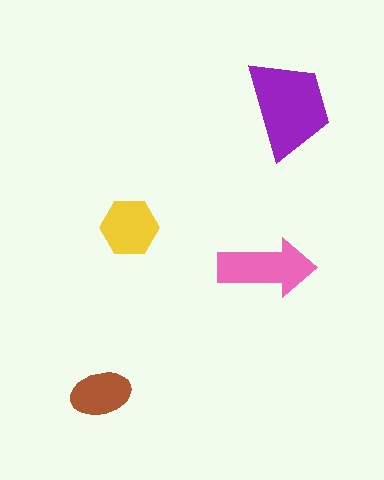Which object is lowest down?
The brown ellipse is bottommost.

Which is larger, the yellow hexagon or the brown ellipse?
The yellow hexagon.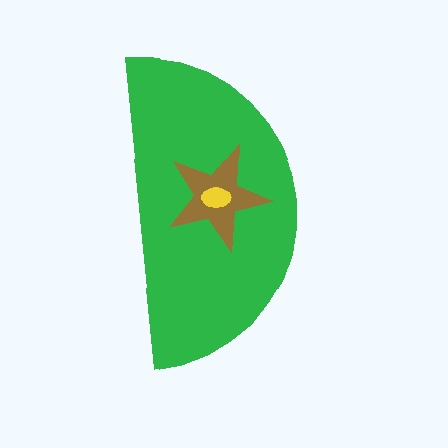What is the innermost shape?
The yellow ellipse.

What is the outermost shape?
The green semicircle.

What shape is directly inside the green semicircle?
The brown star.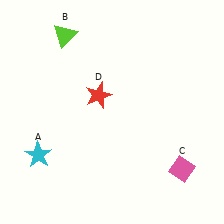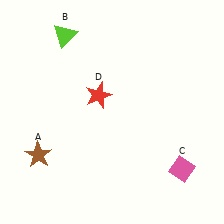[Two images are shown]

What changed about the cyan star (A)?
In Image 1, A is cyan. In Image 2, it changed to brown.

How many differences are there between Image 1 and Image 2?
There is 1 difference between the two images.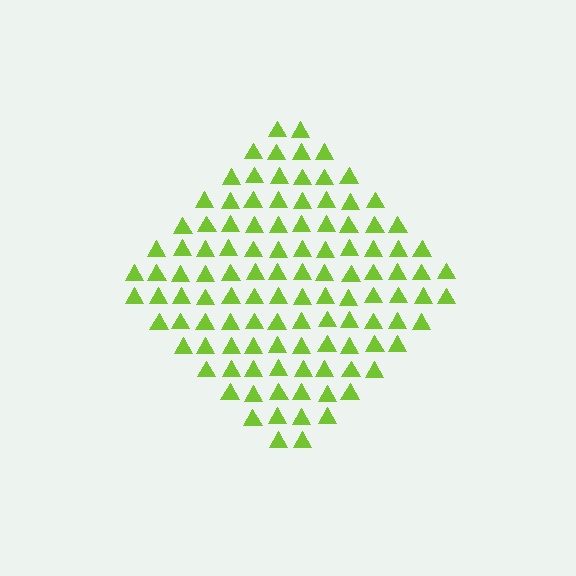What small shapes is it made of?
It is made of small triangles.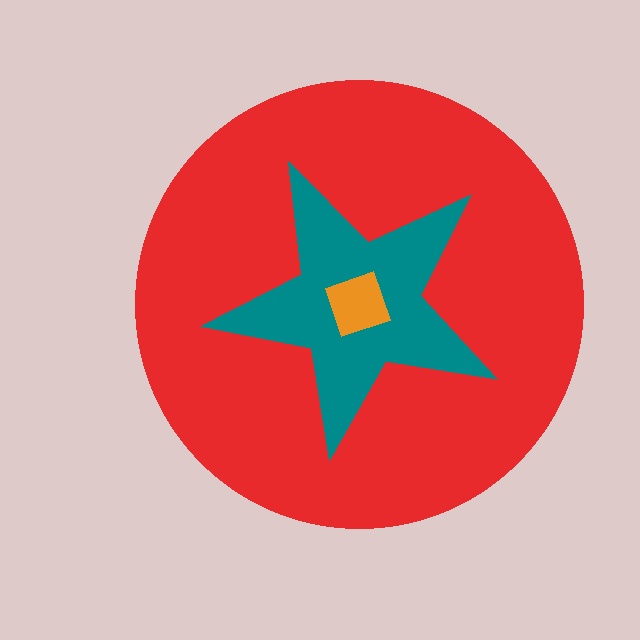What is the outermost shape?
The red circle.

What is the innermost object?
The orange diamond.